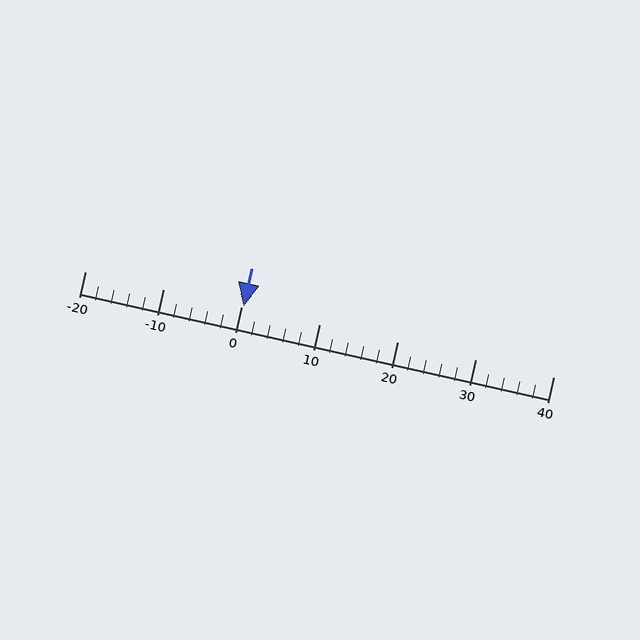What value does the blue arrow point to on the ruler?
The blue arrow points to approximately 0.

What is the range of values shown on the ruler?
The ruler shows values from -20 to 40.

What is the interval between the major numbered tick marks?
The major tick marks are spaced 10 units apart.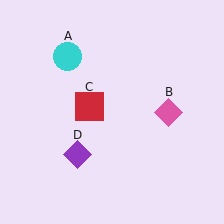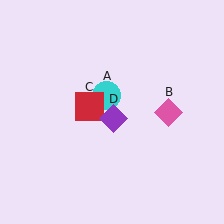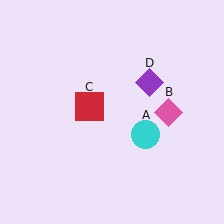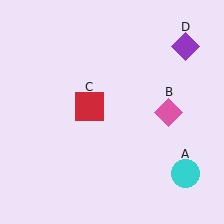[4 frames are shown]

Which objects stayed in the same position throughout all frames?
Pink diamond (object B) and red square (object C) remained stationary.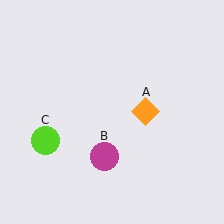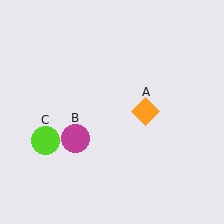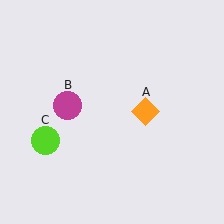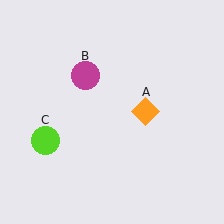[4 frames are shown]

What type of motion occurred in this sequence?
The magenta circle (object B) rotated clockwise around the center of the scene.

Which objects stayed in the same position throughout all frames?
Orange diamond (object A) and lime circle (object C) remained stationary.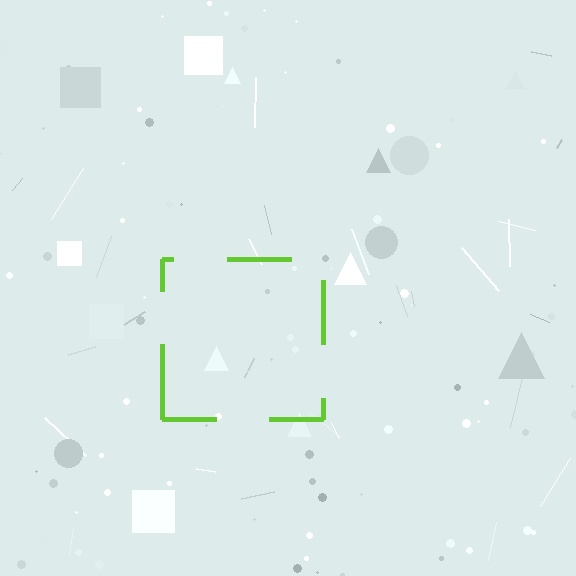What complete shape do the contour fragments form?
The contour fragments form a square.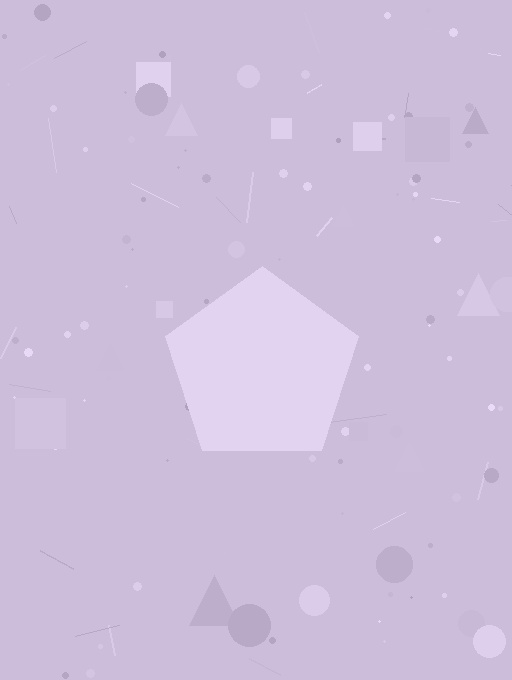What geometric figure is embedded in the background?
A pentagon is embedded in the background.